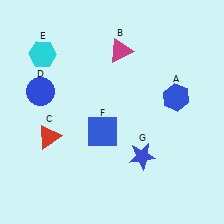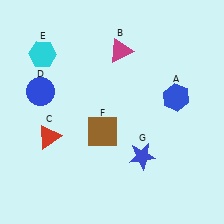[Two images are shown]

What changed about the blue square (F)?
In Image 1, F is blue. In Image 2, it changed to brown.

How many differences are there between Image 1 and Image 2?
There is 1 difference between the two images.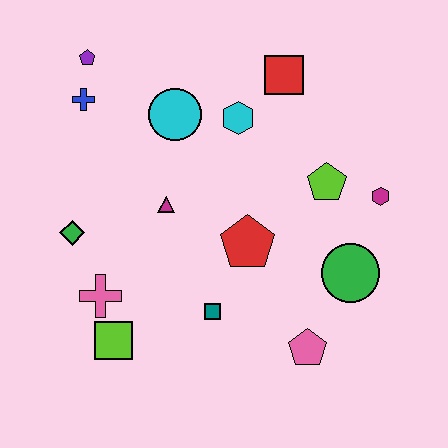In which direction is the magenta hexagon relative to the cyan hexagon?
The magenta hexagon is to the right of the cyan hexagon.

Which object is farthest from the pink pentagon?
The purple pentagon is farthest from the pink pentagon.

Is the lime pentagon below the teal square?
No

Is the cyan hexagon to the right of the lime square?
Yes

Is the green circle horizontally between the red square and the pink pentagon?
No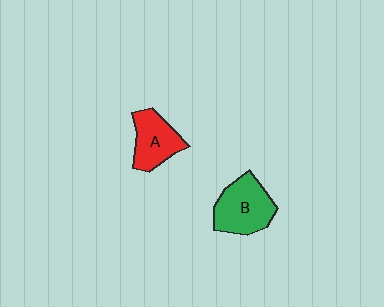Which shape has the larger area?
Shape B (green).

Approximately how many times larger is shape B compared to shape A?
Approximately 1.2 times.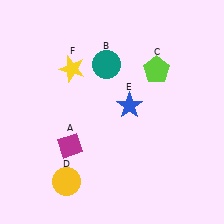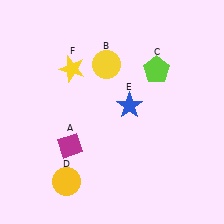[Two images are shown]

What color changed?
The circle (B) changed from teal in Image 1 to yellow in Image 2.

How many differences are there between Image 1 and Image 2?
There is 1 difference between the two images.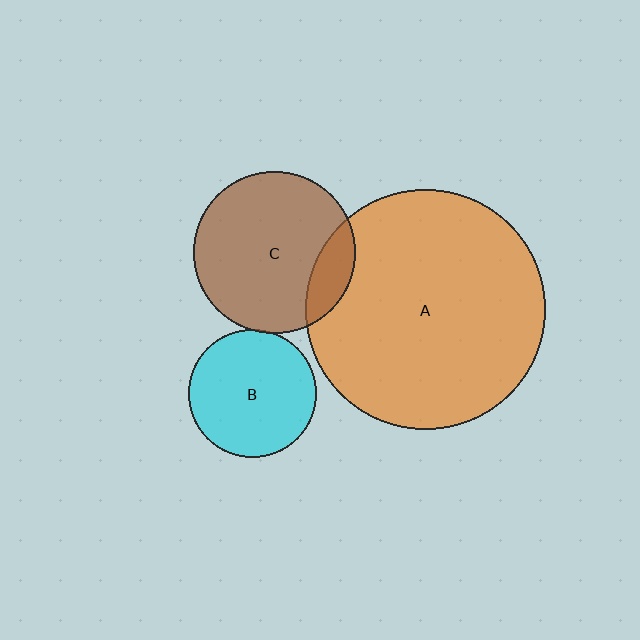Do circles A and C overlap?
Yes.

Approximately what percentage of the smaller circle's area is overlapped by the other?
Approximately 15%.